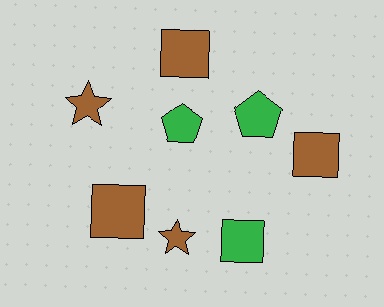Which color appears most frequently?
Brown, with 5 objects.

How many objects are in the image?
There are 8 objects.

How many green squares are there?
There is 1 green square.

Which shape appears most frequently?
Square, with 4 objects.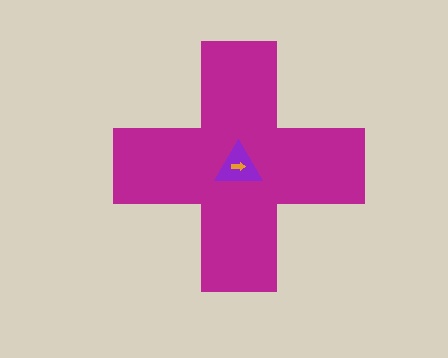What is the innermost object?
The orange arrow.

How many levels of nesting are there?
3.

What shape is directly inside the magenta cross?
The purple triangle.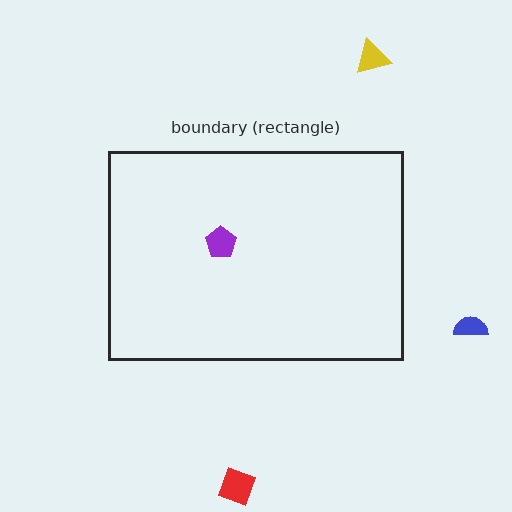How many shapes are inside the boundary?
1 inside, 3 outside.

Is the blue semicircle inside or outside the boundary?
Outside.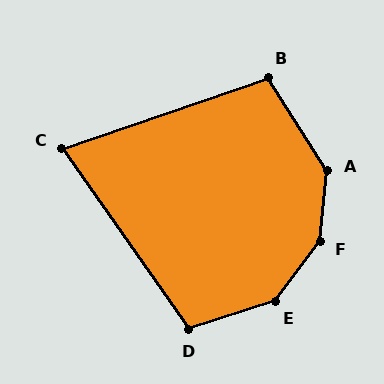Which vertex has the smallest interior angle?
C, at approximately 74 degrees.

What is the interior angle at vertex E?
Approximately 145 degrees (obtuse).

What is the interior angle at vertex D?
Approximately 107 degrees (obtuse).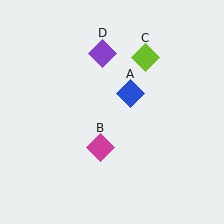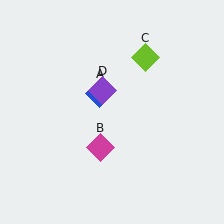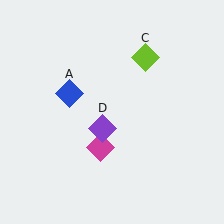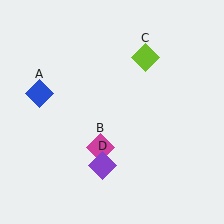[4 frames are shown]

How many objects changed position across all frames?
2 objects changed position: blue diamond (object A), purple diamond (object D).